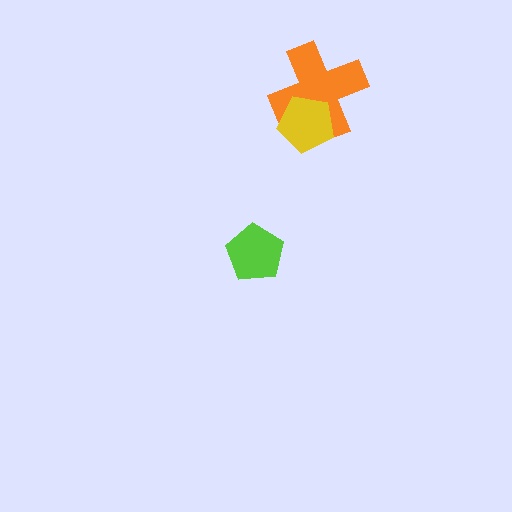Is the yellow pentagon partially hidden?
No, no other shape covers it.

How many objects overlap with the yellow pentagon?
1 object overlaps with the yellow pentagon.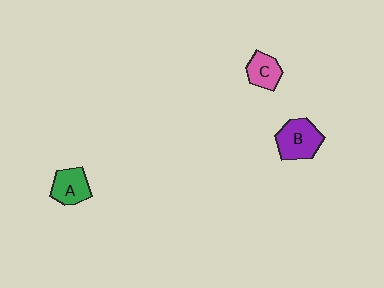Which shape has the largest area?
Shape B (purple).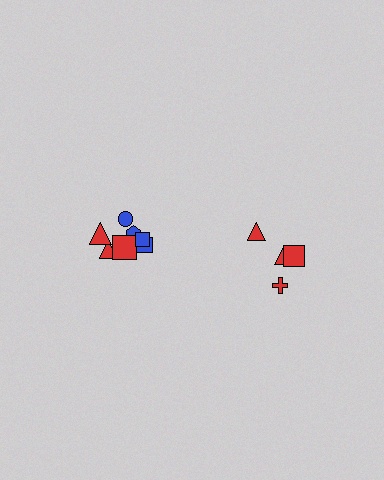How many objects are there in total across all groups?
There are 11 objects.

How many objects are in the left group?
There are 7 objects.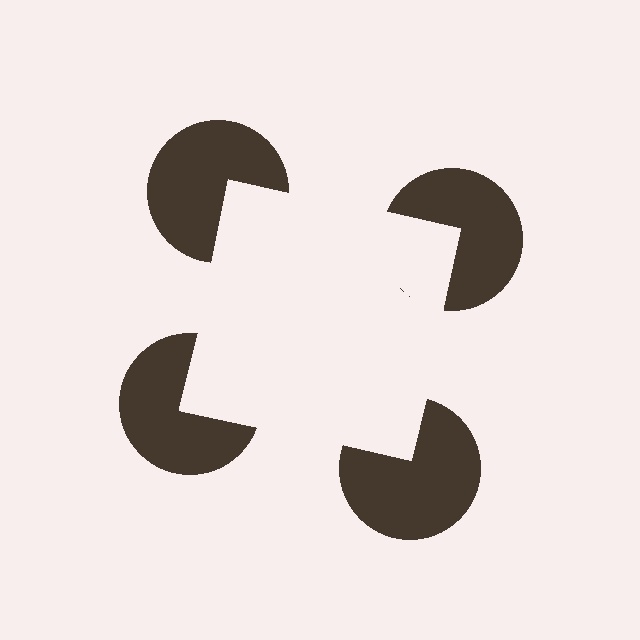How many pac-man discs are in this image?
There are 4 — one at each vertex of the illusory square.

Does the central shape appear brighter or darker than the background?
It typically appears slightly brighter than the background, even though no actual brightness change is drawn.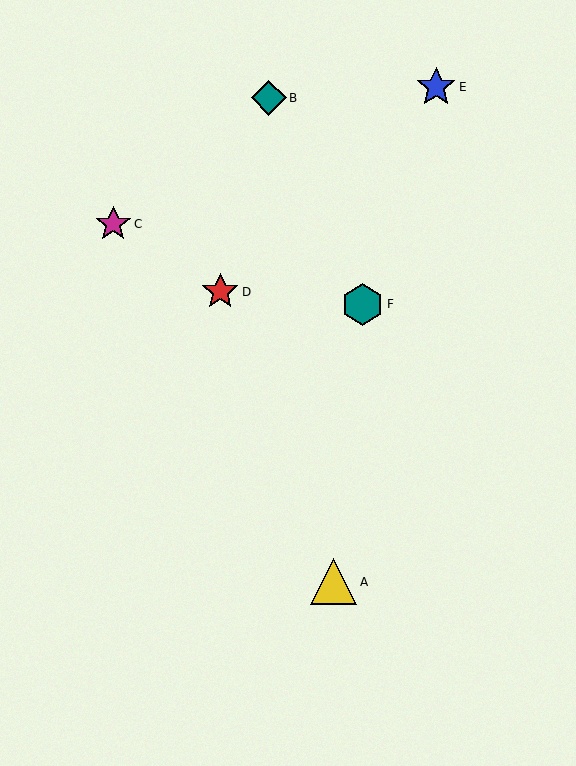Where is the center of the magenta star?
The center of the magenta star is at (113, 224).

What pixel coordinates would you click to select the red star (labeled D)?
Click at (220, 292) to select the red star D.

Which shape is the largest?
The yellow triangle (labeled A) is the largest.